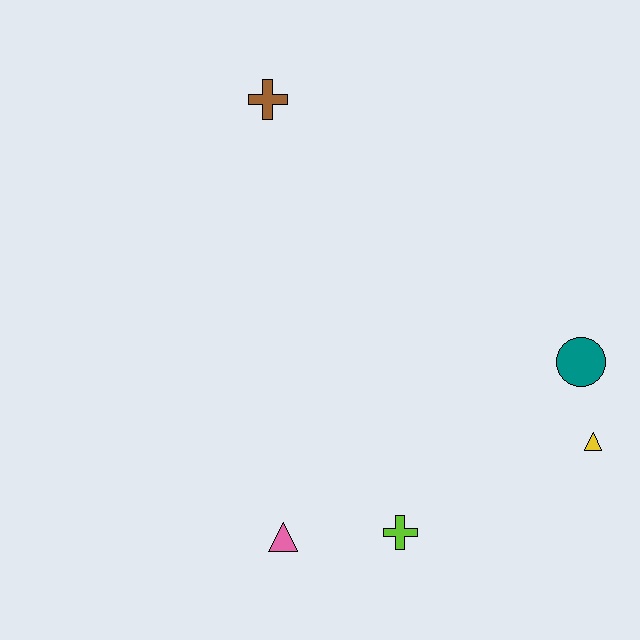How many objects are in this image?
There are 5 objects.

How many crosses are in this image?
There are 2 crosses.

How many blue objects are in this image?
There are no blue objects.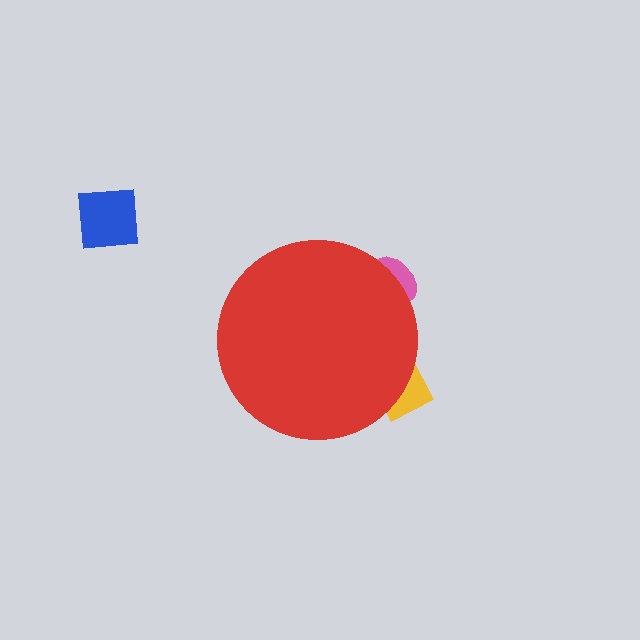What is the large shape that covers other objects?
A red circle.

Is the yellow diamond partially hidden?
Yes, the yellow diamond is partially hidden behind the red circle.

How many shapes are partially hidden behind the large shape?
2 shapes are partially hidden.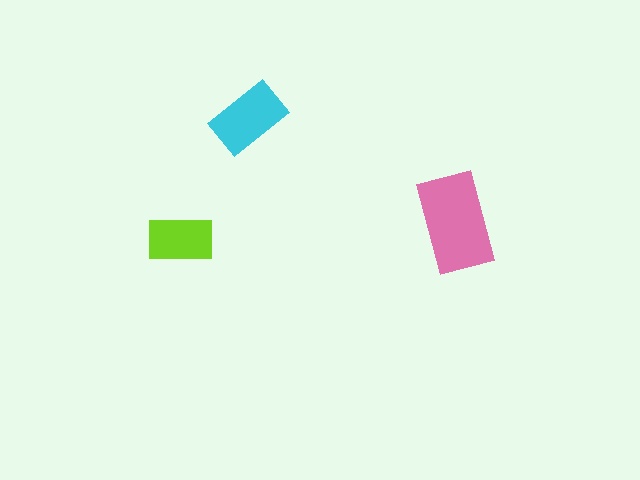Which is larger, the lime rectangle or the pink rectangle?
The pink one.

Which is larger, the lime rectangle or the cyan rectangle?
The cyan one.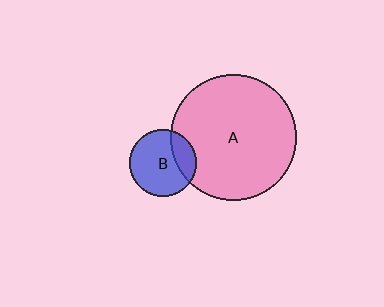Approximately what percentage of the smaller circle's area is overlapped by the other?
Approximately 25%.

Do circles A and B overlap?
Yes.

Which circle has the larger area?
Circle A (pink).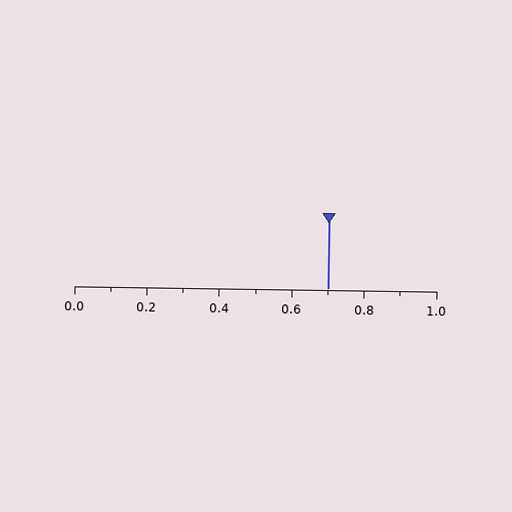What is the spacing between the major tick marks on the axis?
The major ticks are spaced 0.2 apart.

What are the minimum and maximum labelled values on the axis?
The axis runs from 0.0 to 1.0.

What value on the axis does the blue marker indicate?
The marker indicates approximately 0.7.